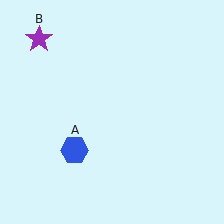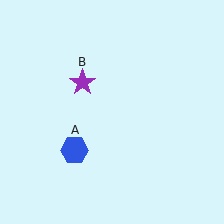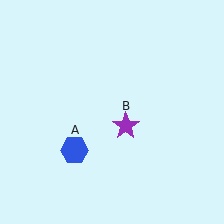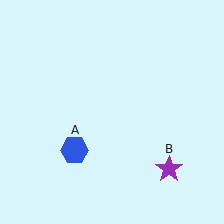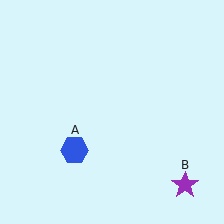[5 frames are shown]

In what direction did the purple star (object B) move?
The purple star (object B) moved down and to the right.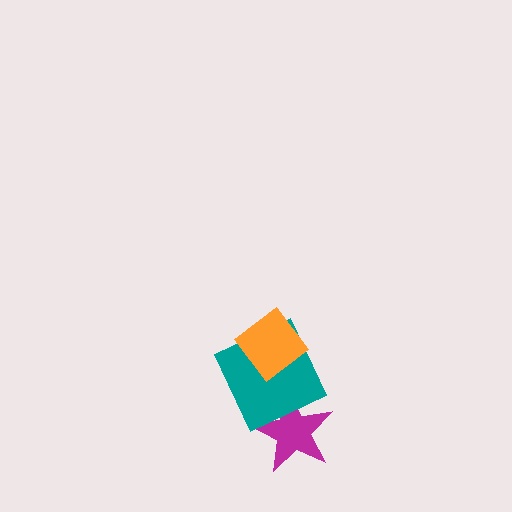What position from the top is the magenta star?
The magenta star is 3rd from the top.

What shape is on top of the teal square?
The orange diamond is on top of the teal square.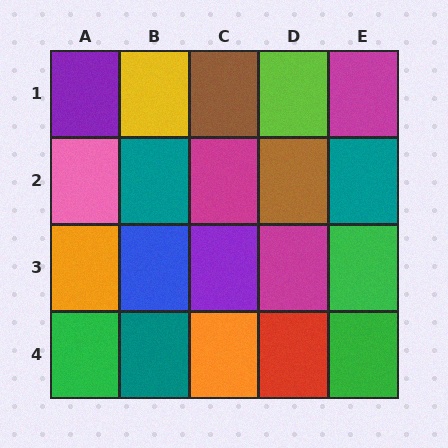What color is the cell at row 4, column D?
Red.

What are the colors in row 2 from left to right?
Pink, teal, magenta, brown, teal.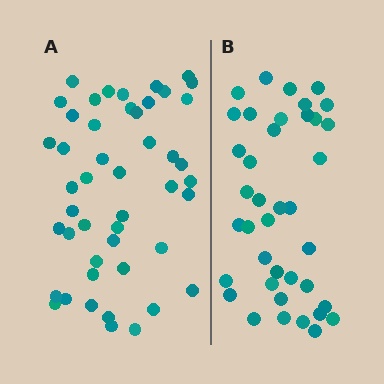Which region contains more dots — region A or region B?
Region A (the left region) has more dots.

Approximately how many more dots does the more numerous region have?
Region A has roughly 8 or so more dots than region B.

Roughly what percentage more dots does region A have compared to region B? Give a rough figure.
About 20% more.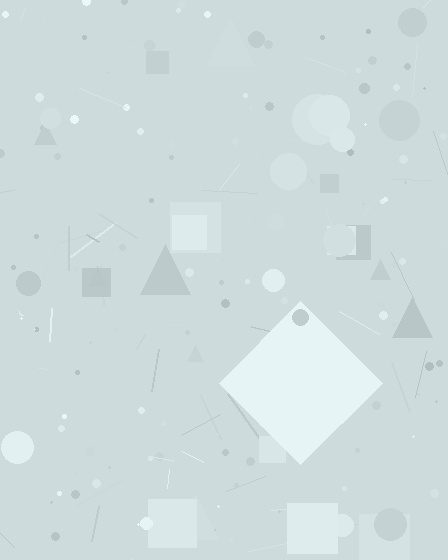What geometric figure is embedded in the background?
A diamond is embedded in the background.